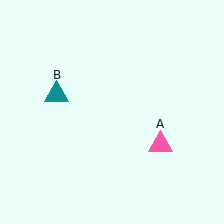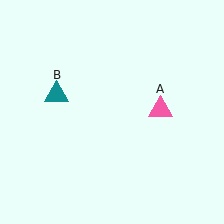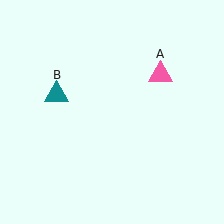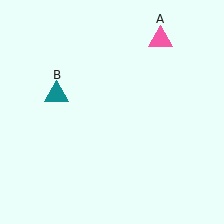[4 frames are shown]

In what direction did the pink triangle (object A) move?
The pink triangle (object A) moved up.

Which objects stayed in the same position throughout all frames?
Teal triangle (object B) remained stationary.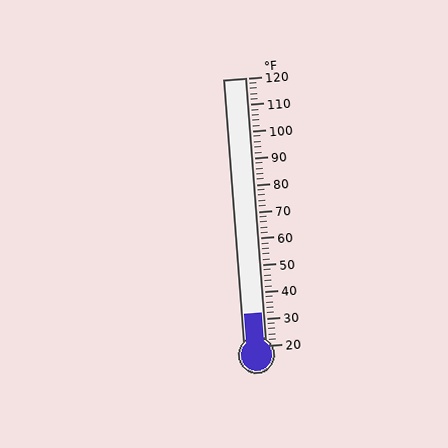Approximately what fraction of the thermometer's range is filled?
The thermometer is filled to approximately 10% of its range.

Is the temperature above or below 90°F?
The temperature is below 90°F.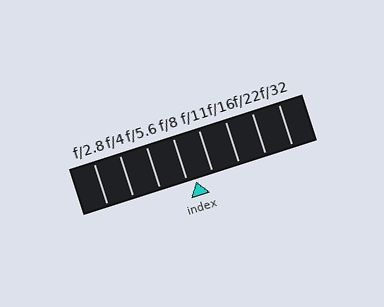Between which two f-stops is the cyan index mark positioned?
The index mark is between f/8 and f/11.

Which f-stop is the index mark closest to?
The index mark is closest to f/8.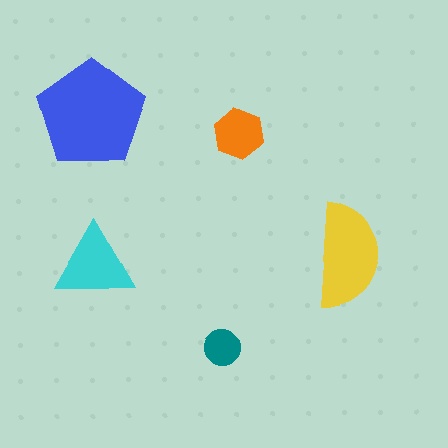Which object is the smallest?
The teal circle.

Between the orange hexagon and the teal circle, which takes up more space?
The orange hexagon.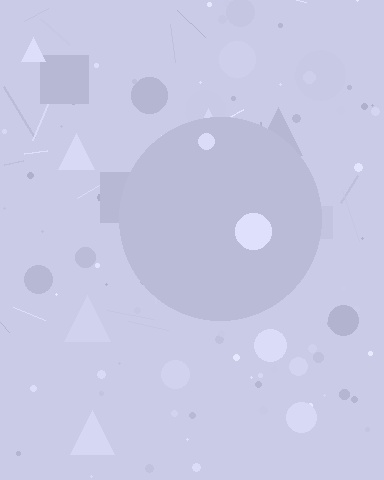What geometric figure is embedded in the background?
A circle is embedded in the background.